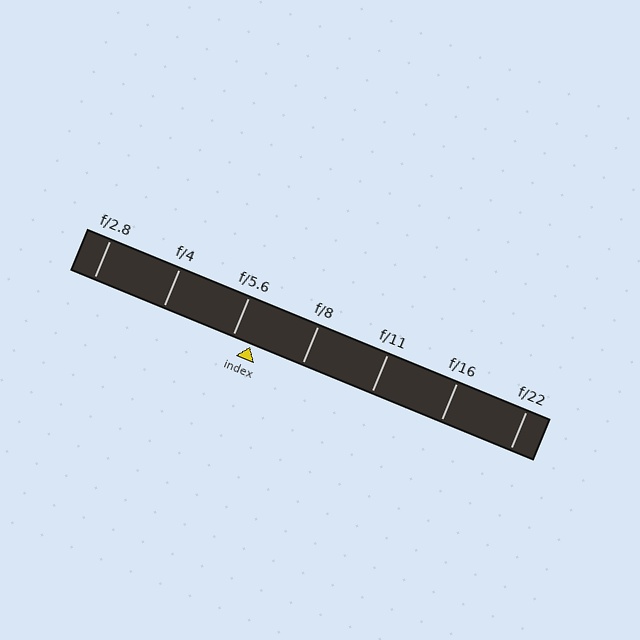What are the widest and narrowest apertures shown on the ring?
The widest aperture shown is f/2.8 and the narrowest is f/22.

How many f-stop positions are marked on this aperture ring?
There are 7 f-stop positions marked.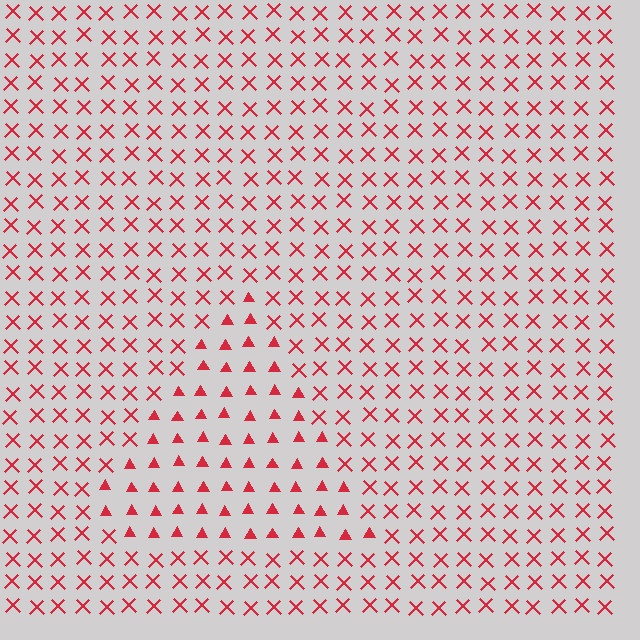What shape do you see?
I see a triangle.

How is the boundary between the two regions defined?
The boundary is defined by a change in element shape: triangles inside vs. X marks outside. All elements share the same color and spacing.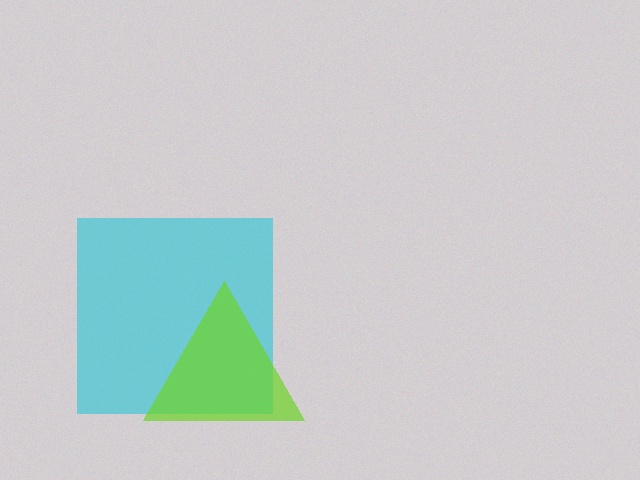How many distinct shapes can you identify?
There are 2 distinct shapes: a cyan square, a lime triangle.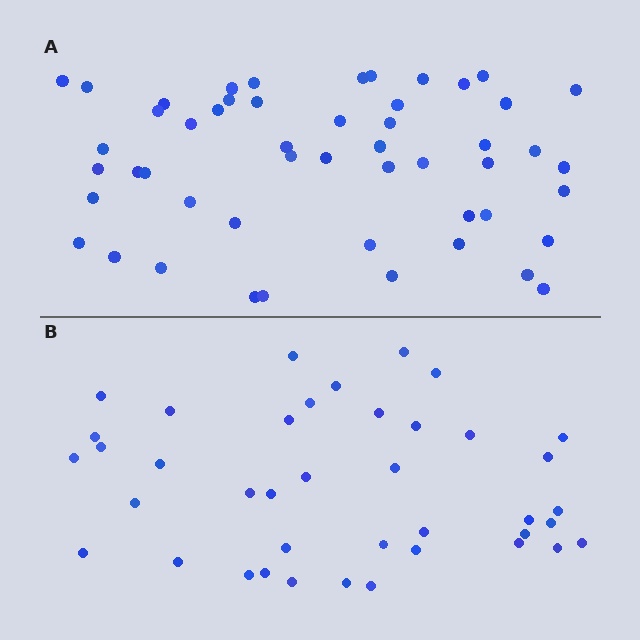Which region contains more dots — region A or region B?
Region A (the top region) has more dots.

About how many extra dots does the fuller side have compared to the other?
Region A has roughly 12 or so more dots than region B.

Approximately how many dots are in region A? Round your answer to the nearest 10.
About 50 dots. (The exact count is 51, which rounds to 50.)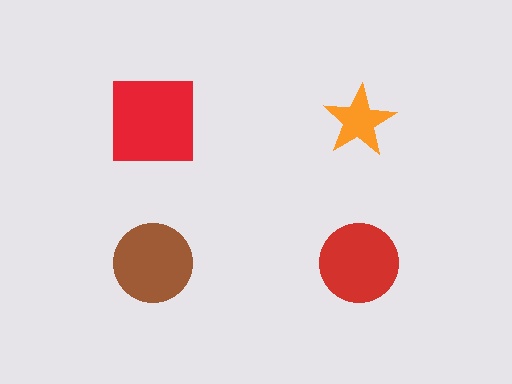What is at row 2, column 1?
A brown circle.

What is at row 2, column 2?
A red circle.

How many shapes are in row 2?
2 shapes.